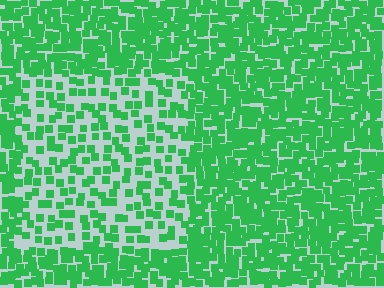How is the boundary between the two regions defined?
The boundary is defined by a change in element density (approximately 2.2x ratio). All elements are the same color, size, and shape.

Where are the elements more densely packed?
The elements are more densely packed outside the rectangle boundary.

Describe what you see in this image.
The image contains small green elements arranged at two different densities. A rectangle-shaped region is visible where the elements are less densely packed than the surrounding area.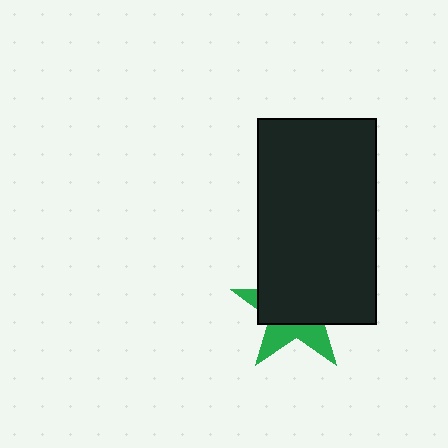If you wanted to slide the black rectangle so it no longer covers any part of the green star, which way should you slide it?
Slide it up — that is the most direct way to separate the two shapes.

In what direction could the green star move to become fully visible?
The green star could move down. That would shift it out from behind the black rectangle entirely.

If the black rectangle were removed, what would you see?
You would see the complete green star.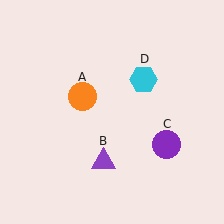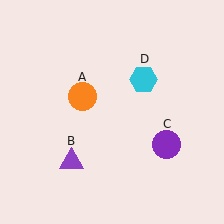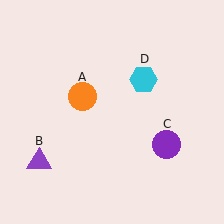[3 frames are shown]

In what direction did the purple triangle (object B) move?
The purple triangle (object B) moved left.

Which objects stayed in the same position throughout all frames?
Orange circle (object A) and purple circle (object C) and cyan hexagon (object D) remained stationary.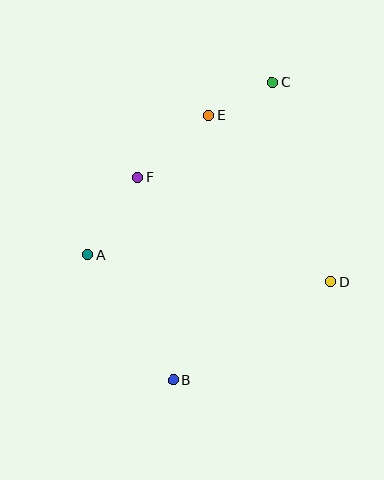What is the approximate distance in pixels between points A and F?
The distance between A and F is approximately 92 pixels.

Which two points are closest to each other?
Points C and E are closest to each other.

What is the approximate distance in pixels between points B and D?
The distance between B and D is approximately 185 pixels.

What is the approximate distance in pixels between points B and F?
The distance between B and F is approximately 206 pixels.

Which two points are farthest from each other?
Points B and C are farthest from each other.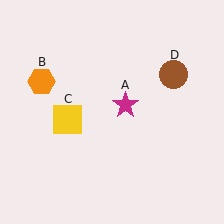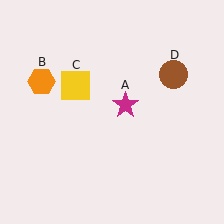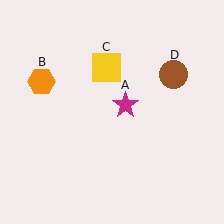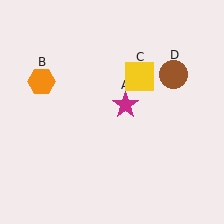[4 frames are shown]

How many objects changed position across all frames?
1 object changed position: yellow square (object C).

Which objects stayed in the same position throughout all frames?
Magenta star (object A) and orange hexagon (object B) and brown circle (object D) remained stationary.